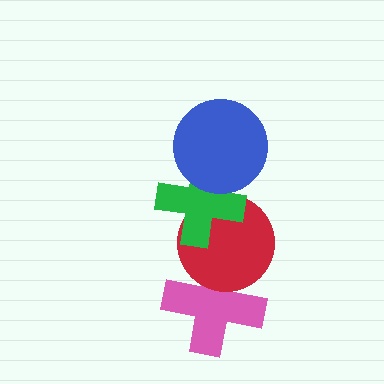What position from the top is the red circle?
The red circle is 3rd from the top.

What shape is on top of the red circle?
The green cross is on top of the red circle.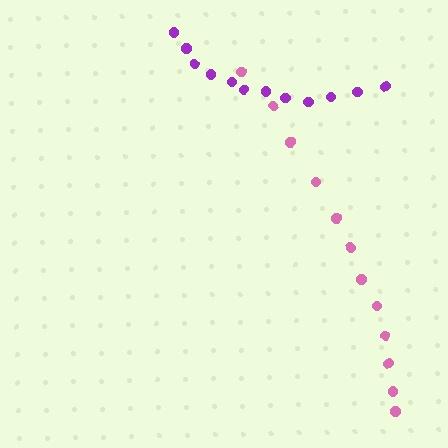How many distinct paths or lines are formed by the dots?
There are 2 distinct paths.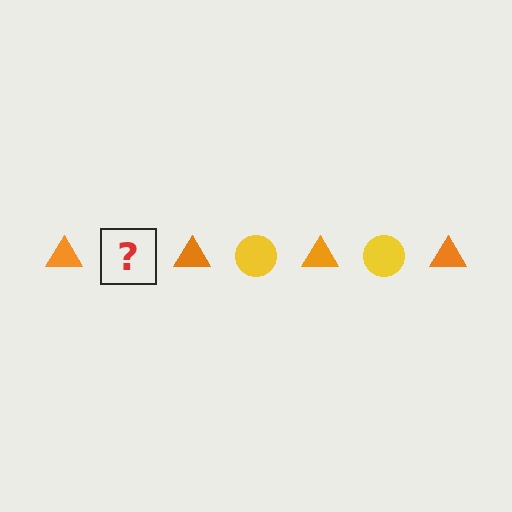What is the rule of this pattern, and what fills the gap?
The rule is that the pattern alternates between orange triangle and yellow circle. The gap should be filled with a yellow circle.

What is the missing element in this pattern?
The missing element is a yellow circle.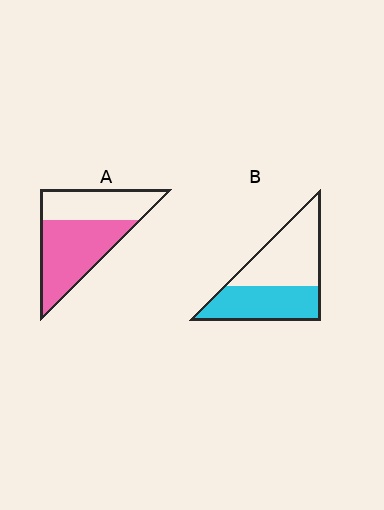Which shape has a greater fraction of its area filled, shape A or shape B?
Shape A.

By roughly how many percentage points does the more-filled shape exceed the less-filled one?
By roughly 15 percentage points (A over B).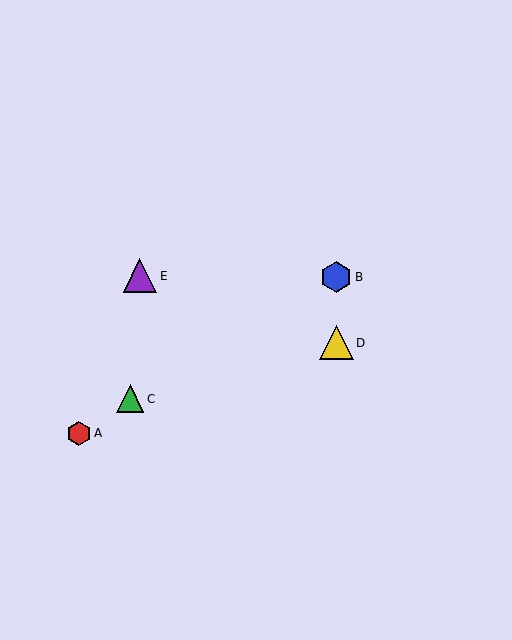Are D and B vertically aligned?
Yes, both are at x≈336.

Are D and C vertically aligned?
No, D is at x≈336 and C is at x≈130.